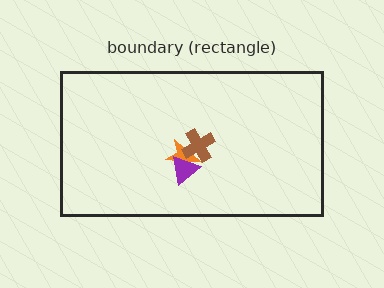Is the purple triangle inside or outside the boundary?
Inside.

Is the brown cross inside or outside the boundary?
Inside.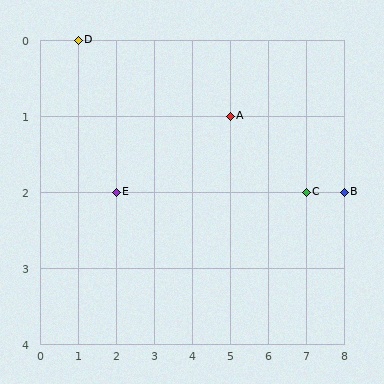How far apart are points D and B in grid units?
Points D and B are 7 columns and 2 rows apart (about 7.3 grid units diagonally).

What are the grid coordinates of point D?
Point D is at grid coordinates (1, 0).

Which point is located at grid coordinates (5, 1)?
Point A is at (5, 1).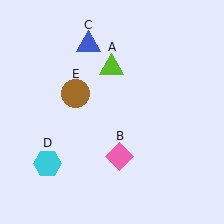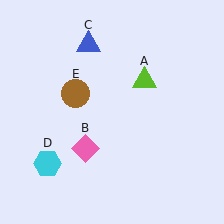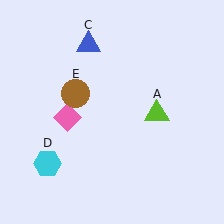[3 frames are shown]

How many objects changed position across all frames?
2 objects changed position: lime triangle (object A), pink diamond (object B).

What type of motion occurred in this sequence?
The lime triangle (object A), pink diamond (object B) rotated clockwise around the center of the scene.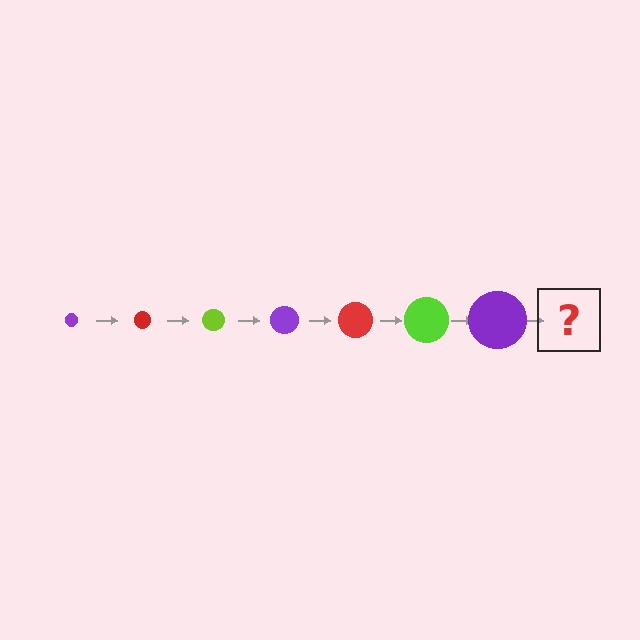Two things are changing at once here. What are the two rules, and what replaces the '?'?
The two rules are that the circle grows larger each step and the color cycles through purple, red, and lime. The '?' should be a red circle, larger than the previous one.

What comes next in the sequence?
The next element should be a red circle, larger than the previous one.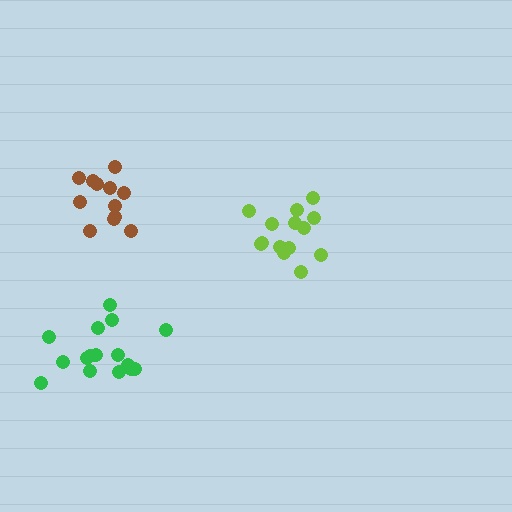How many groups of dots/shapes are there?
There are 3 groups.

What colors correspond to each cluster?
The clusters are colored: lime, green, brown.